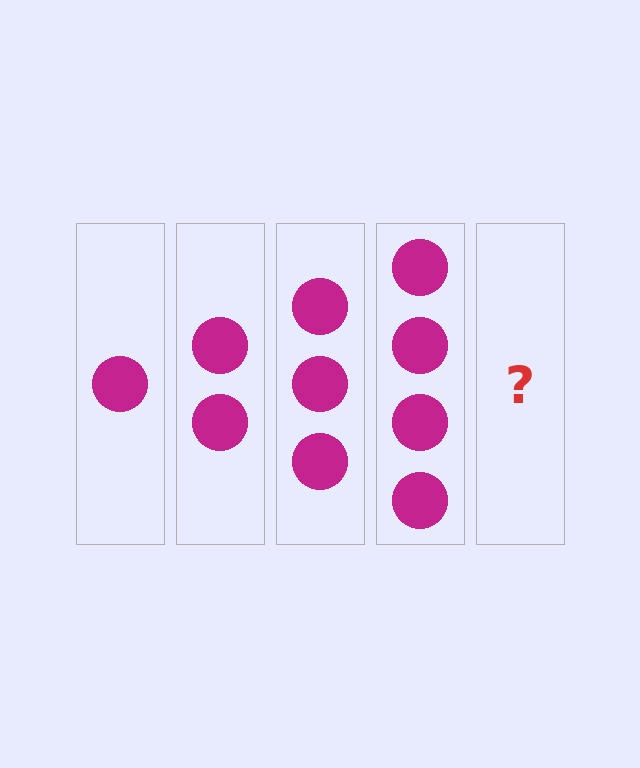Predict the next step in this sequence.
The next step is 5 circles.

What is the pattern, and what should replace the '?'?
The pattern is that each step adds one more circle. The '?' should be 5 circles.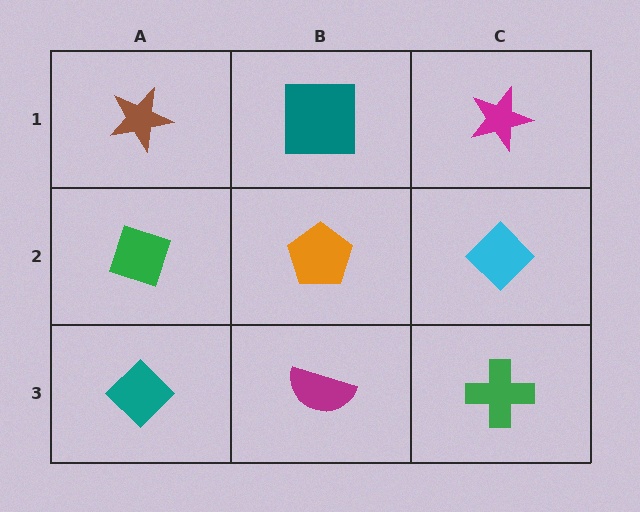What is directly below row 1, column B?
An orange pentagon.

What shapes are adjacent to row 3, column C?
A cyan diamond (row 2, column C), a magenta semicircle (row 3, column B).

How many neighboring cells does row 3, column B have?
3.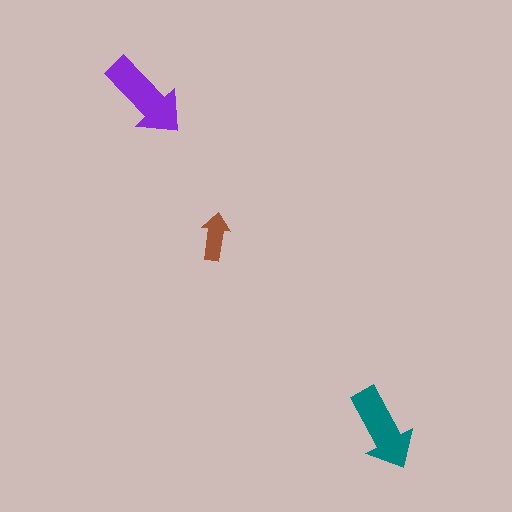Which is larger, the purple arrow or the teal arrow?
The purple one.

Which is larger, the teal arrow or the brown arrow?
The teal one.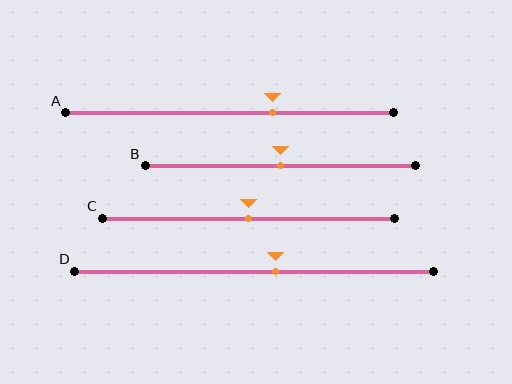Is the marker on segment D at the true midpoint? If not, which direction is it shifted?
No, the marker on segment D is shifted to the right by about 6% of the segment length.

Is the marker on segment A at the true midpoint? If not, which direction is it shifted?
No, the marker on segment A is shifted to the right by about 13% of the segment length.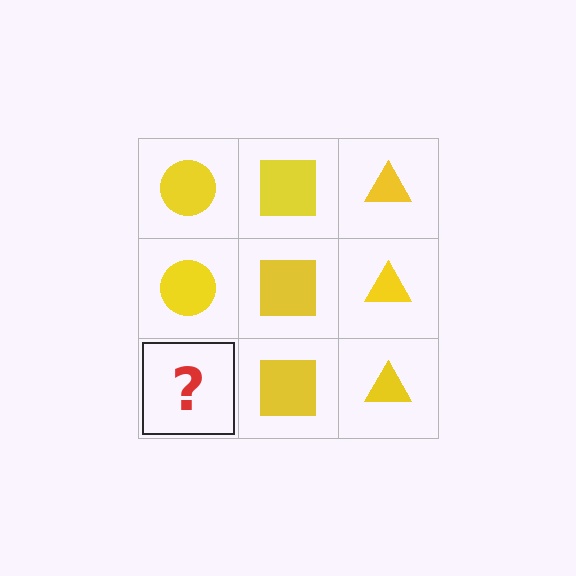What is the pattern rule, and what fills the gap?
The rule is that each column has a consistent shape. The gap should be filled with a yellow circle.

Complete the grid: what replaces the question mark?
The question mark should be replaced with a yellow circle.